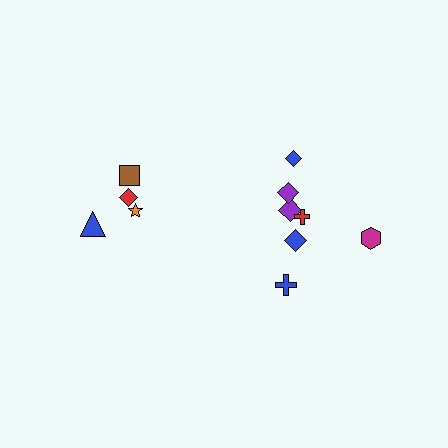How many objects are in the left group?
There are 4 objects.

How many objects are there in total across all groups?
There are 11 objects.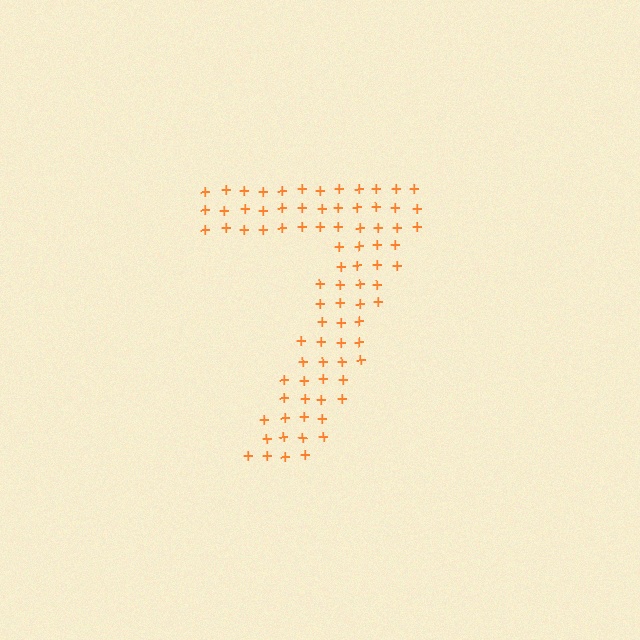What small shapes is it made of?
It is made of small plus signs.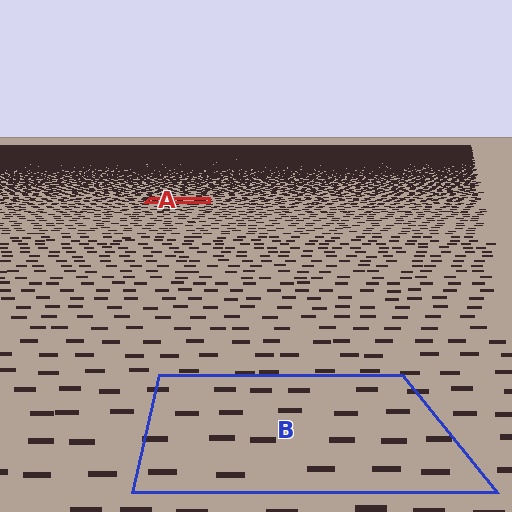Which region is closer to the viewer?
Region B is closer. The texture elements there are larger and more spread out.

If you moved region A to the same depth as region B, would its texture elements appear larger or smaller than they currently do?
They would appear larger. At a closer depth, the same texture elements are projected at a bigger on-screen size.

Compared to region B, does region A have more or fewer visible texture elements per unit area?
Region A has more texture elements per unit area — they are packed more densely because it is farther away.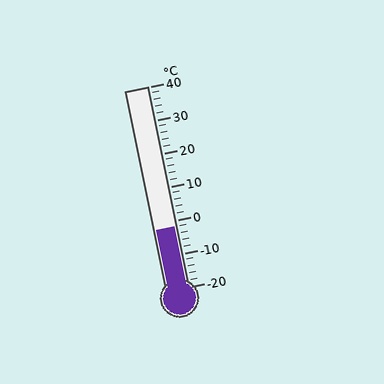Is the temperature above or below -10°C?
The temperature is above -10°C.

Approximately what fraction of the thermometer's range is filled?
The thermometer is filled to approximately 30% of its range.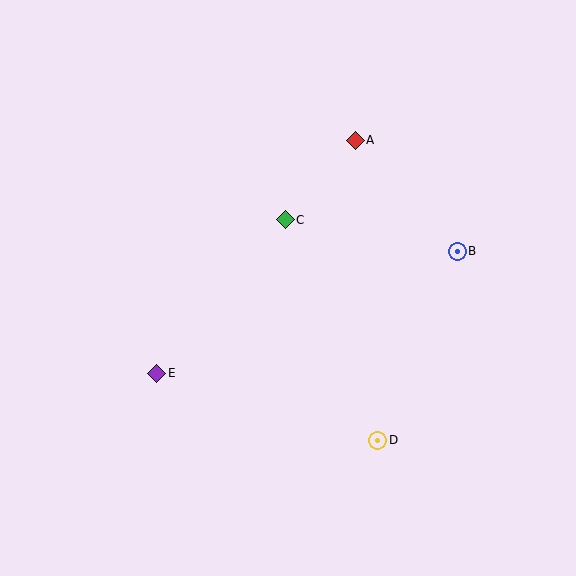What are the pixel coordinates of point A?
Point A is at (355, 140).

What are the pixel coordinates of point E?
Point E is at (157, 373).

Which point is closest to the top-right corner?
Point A is closest to the top-right corner.